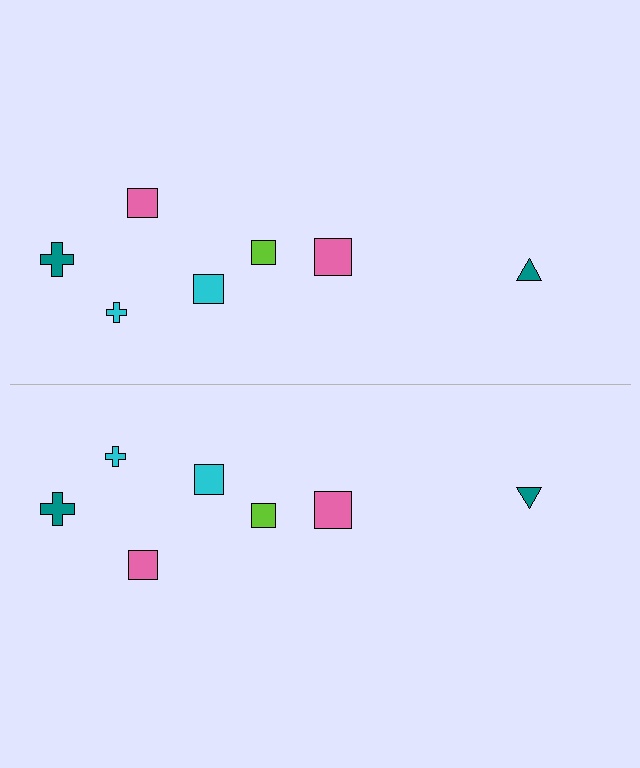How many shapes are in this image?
There are 14 shapes in this image.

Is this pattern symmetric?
Yes, this pattern has bilateral (reflection) symmetry.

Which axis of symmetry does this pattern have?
The pattern has a horizontal axis of symmetry running through the center of the image.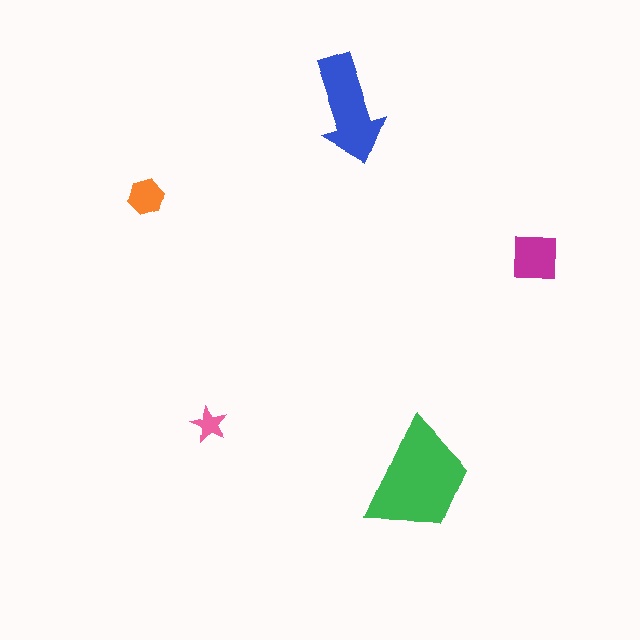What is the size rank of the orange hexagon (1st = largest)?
4th.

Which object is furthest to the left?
The orange hexagon is leftmost.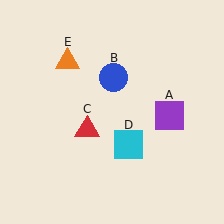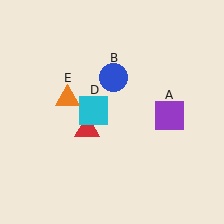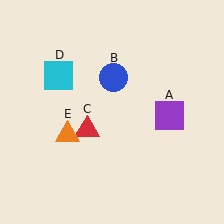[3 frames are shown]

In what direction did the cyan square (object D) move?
The cyan square (object D) moved up and to the left.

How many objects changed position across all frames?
2 objects changed position: cyan square (object D), orange triangle (object E).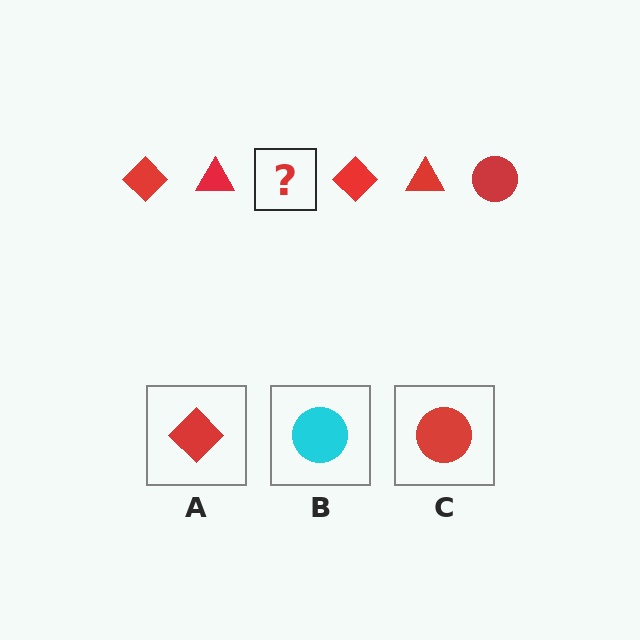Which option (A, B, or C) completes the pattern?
C.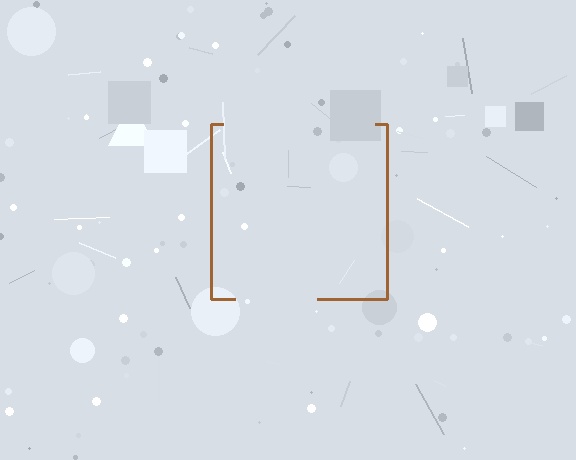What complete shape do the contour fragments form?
The contour fragments form a square.